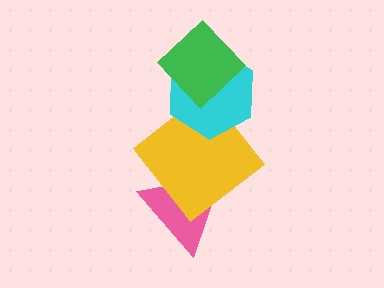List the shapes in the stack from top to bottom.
From top to bottom: the green diamond, the cyan hexagon, the yellow diamond, the pink triangle.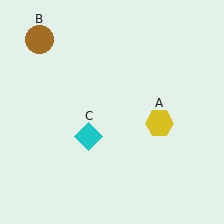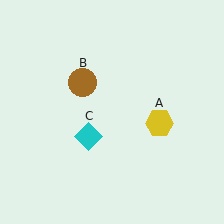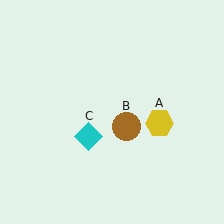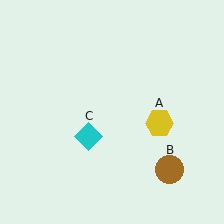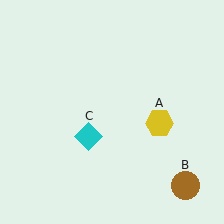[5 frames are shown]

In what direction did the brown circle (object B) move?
The brown circle (object B) moved down and to the right.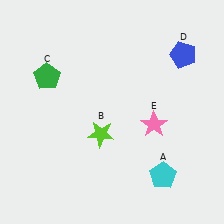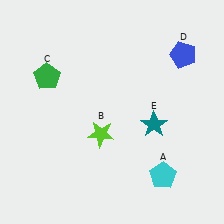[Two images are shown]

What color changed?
The star (E) changed from pink in Image 1 to teal in Image 2.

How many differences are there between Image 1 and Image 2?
There is 1 difference between the two images.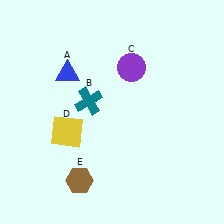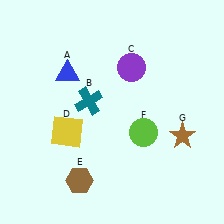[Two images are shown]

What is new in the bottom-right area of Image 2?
A brown star (G) was added in the bottom-right area of Image 2.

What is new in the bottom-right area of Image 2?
A lime circle (F) was added in the bottom-right area of Image 2.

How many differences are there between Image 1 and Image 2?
There are 2 differences between the two images.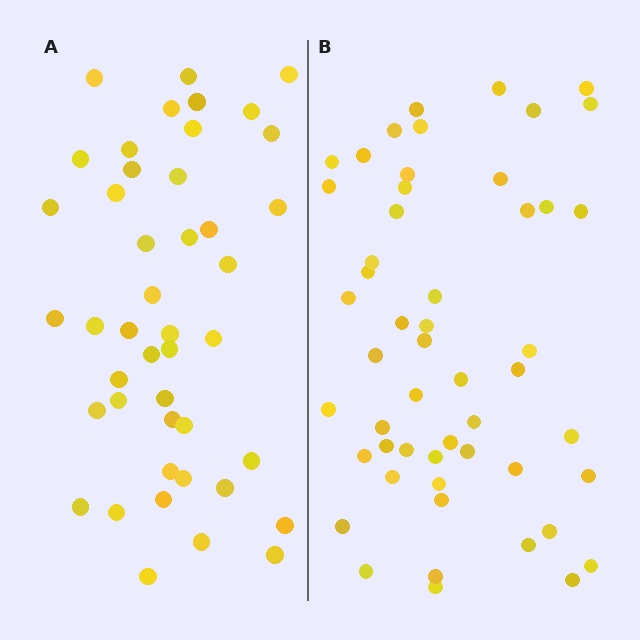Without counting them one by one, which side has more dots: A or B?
Region B (the right region) has more dots.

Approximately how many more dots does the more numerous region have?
Region B has roughly 8 or so more dots than region A.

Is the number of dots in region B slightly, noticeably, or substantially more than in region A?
Region B has only slightly more — the two regions are fairly close. The ratio is roughly 1.2 to 1.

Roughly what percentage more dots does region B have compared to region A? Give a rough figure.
About 20% more.